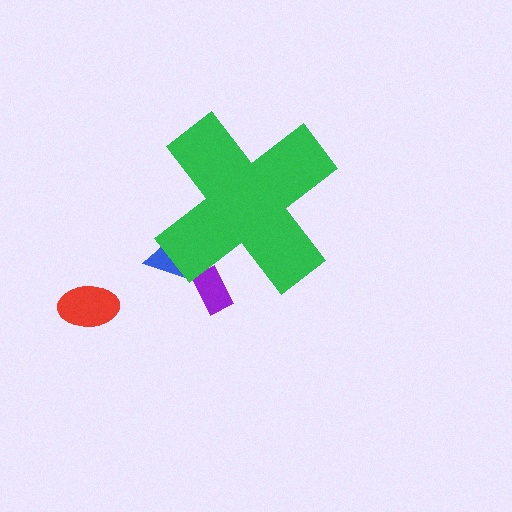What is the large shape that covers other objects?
A green cross.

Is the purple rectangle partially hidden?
Yes, the purple rectangle is partially hidden behind the green cross.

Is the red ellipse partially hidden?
No, the red ellipse is fully visible.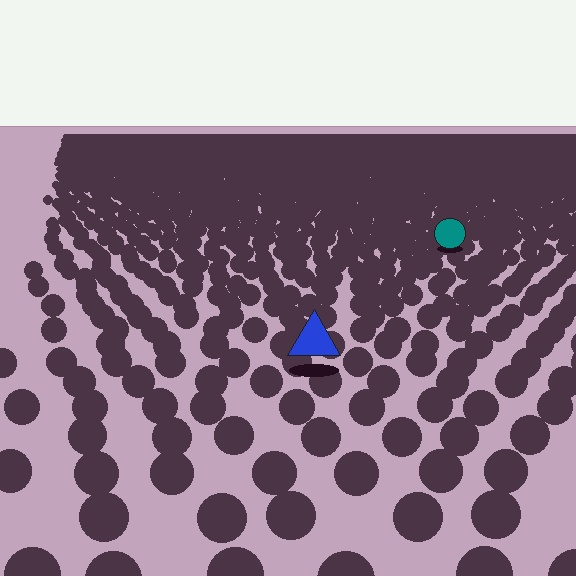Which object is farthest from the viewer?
The teal circle is farthest from the viewer. It appears smaller and the ground texture around it is denser.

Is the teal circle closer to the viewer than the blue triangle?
No. The blue triangle is closer — you can tell from the texture gradient: the ground texture is coarser near it.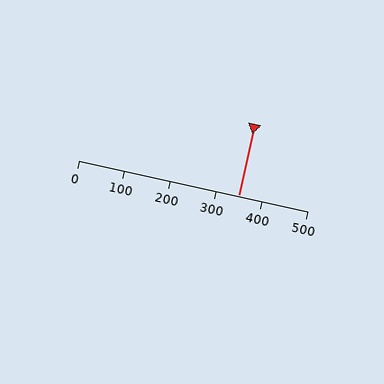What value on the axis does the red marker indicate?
The marker indicates approximately 350.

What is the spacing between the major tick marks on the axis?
The major ticks are spaced 100 apart.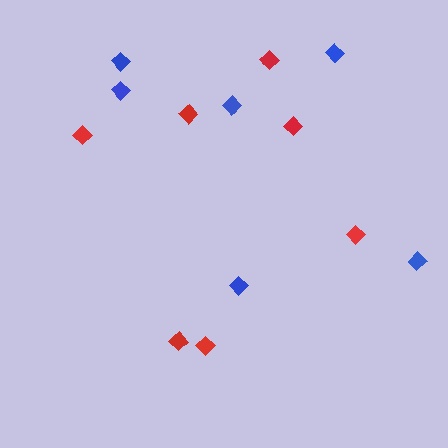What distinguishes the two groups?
There are 2 groups: one group of red diamonds (7) and one group of blue diamonds (6).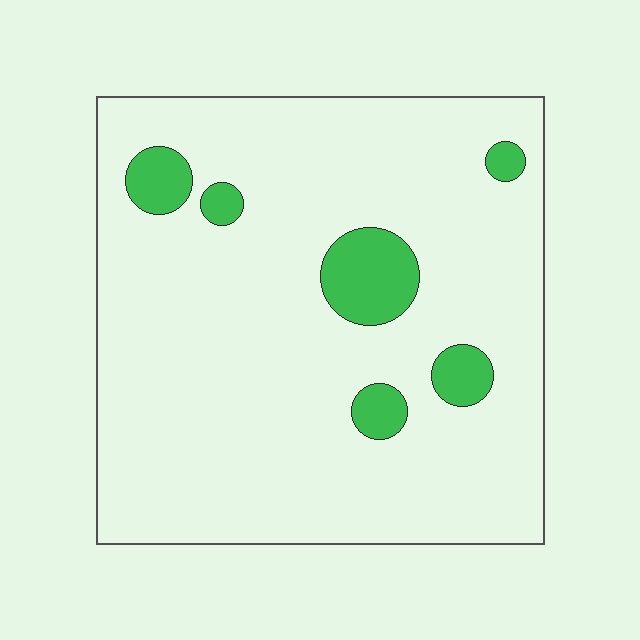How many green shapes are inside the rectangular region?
6.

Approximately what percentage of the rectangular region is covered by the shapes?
Approximately 10%.